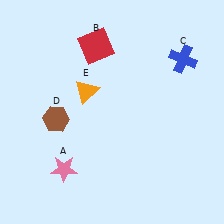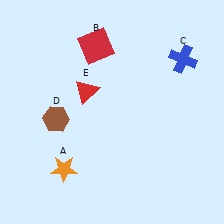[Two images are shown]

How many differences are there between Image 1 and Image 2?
There are 2 differences between the two images.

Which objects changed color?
A changed from pink to orange. E changed from orange to red.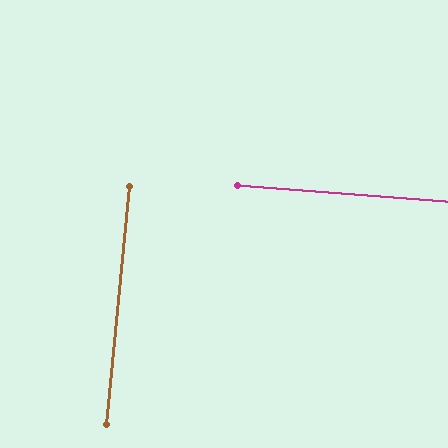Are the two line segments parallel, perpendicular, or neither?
Perpendicular — they meet at approximately 89°.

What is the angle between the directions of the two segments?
Approximately 89 degrees.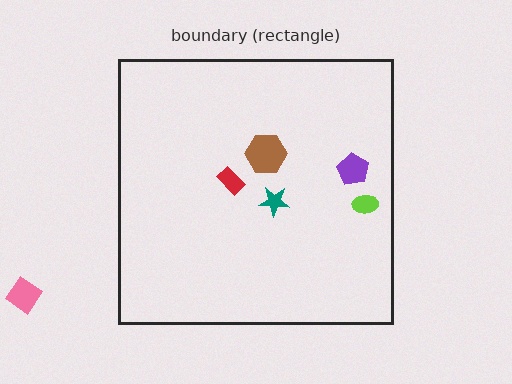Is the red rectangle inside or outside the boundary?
Inside.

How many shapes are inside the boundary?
5 inside, 1 outside.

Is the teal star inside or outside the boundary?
Inside.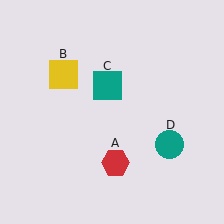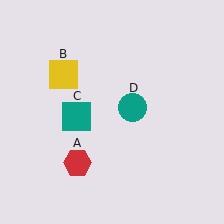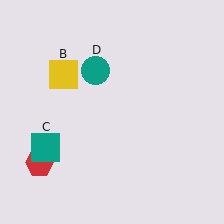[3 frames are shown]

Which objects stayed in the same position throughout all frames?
Yellow square (object B) remained stationary.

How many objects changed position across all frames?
3 objects changed position: red hexagon (object A), teal square (object C), teal circle (object D).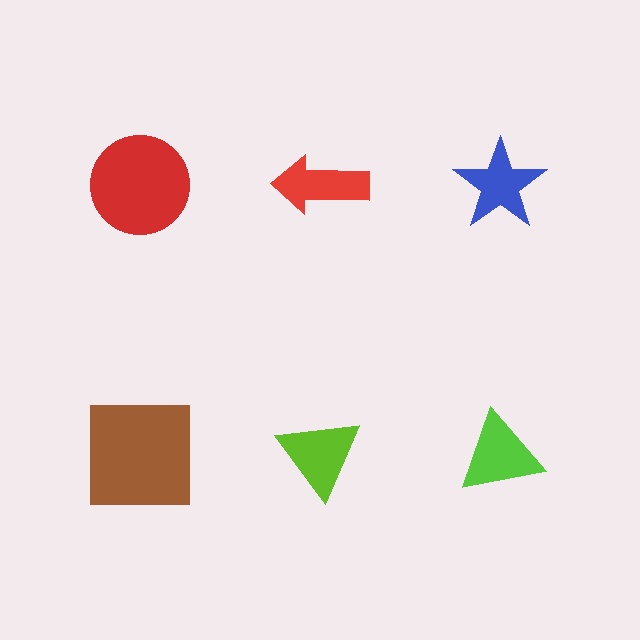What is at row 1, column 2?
A red arrow.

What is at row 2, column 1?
A brown square.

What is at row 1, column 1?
A red circle.